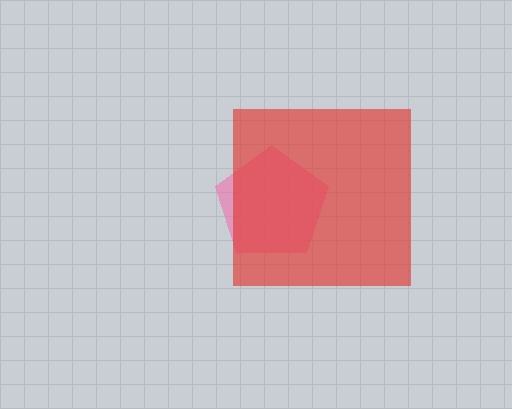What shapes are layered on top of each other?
The layered shapes are: a pink pentagon, a red square.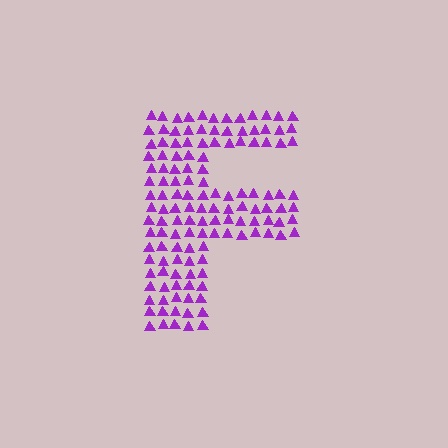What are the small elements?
The small elements are triangles.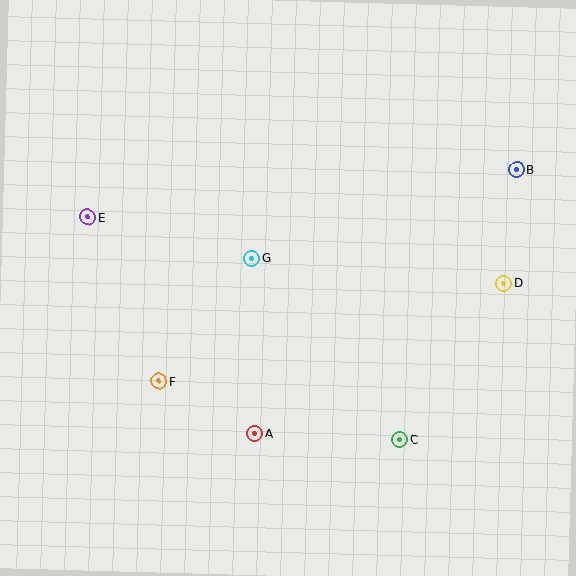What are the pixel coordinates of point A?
Point A is at (255, 433).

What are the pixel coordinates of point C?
Point C is at (399, 439).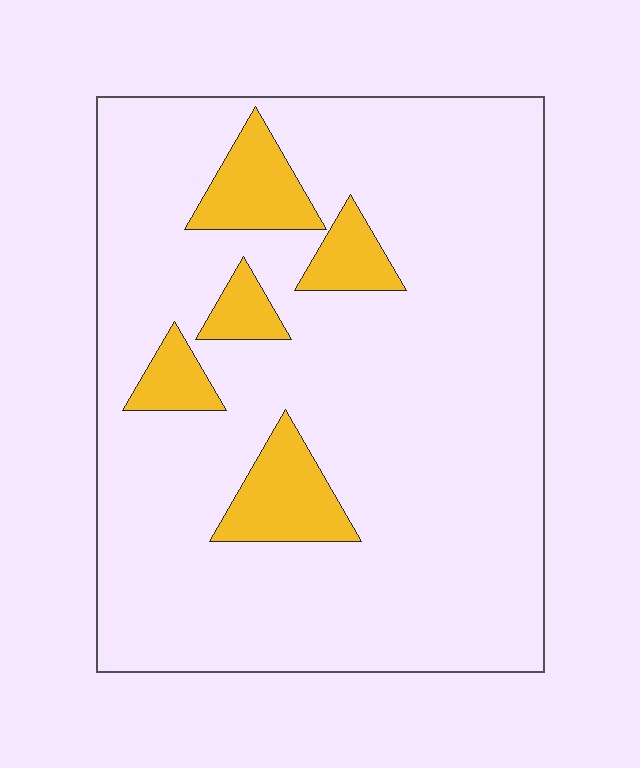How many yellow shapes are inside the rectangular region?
5.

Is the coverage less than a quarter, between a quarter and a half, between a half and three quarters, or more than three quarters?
Less than a quarter.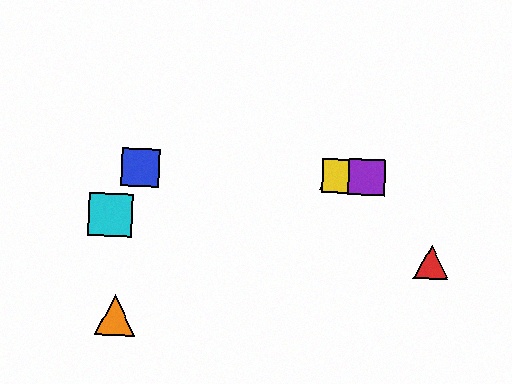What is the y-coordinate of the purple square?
The purple square is at y≈177.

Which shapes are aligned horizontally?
The blue square, the green triangle, the yellow square, the purple square are aligned horizontally.